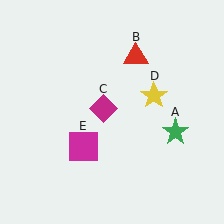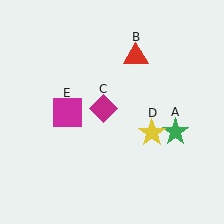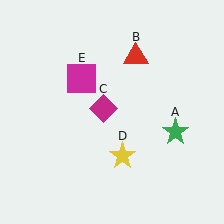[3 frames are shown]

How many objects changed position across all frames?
2 objects changed position: yellow star (object D), magenta square (object E).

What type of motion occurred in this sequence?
The yellow star (object D), magenta square (object E) rotated clockwise around the center of the scene.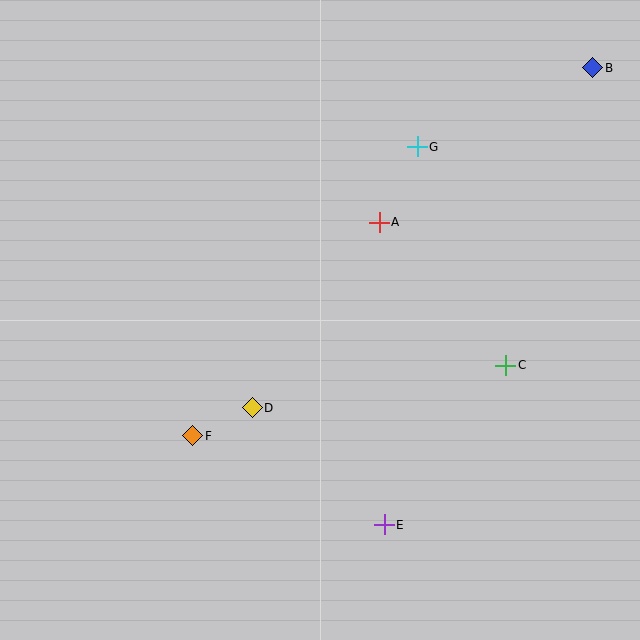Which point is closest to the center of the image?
Point D at (252, 408) is closest to the center.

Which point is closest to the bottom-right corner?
Point E is closest to the bottom-right corner.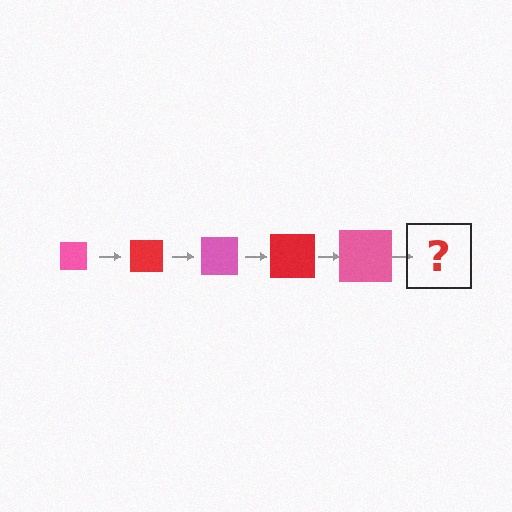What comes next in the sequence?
The next element should be a red square, larger than the previous one.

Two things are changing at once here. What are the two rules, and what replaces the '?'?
The two rules are that the square grows larger each step and the color cycles through pink and red. The '?' should be a red square, larger than the previous one.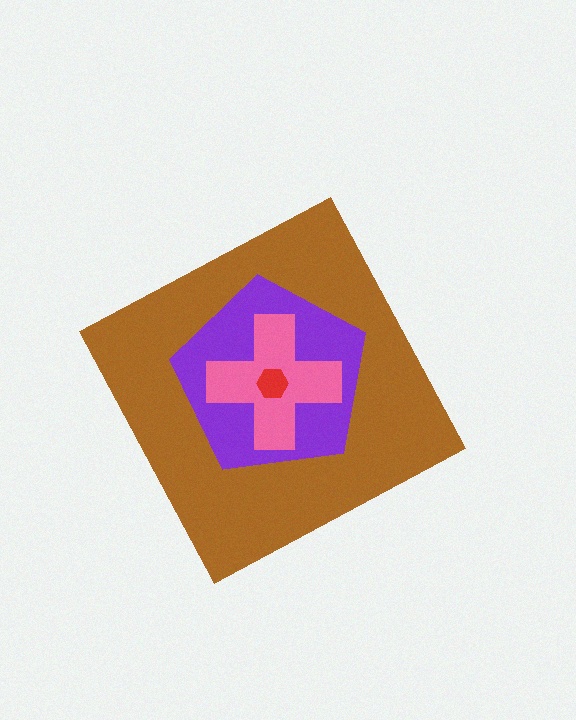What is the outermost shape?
The brown diamond.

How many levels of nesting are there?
4.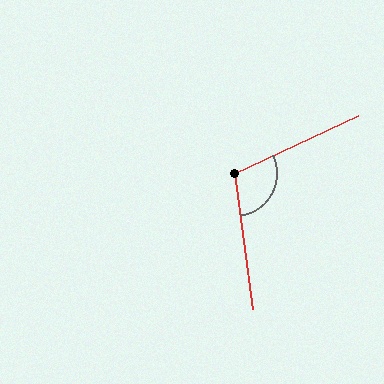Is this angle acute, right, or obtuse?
It is obtuse.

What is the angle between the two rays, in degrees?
Approximately 108 degrees.